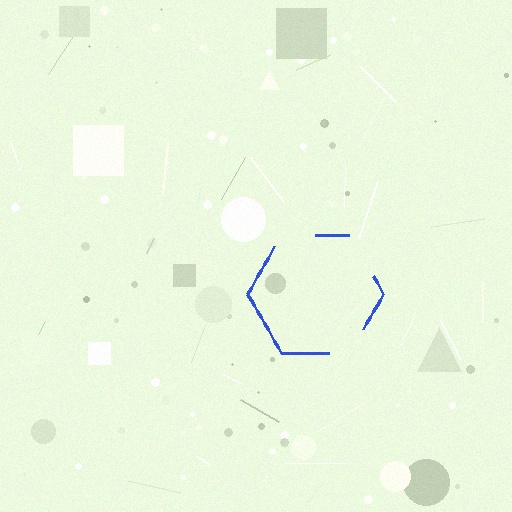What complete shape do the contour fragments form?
The contour fragments form a hexagon.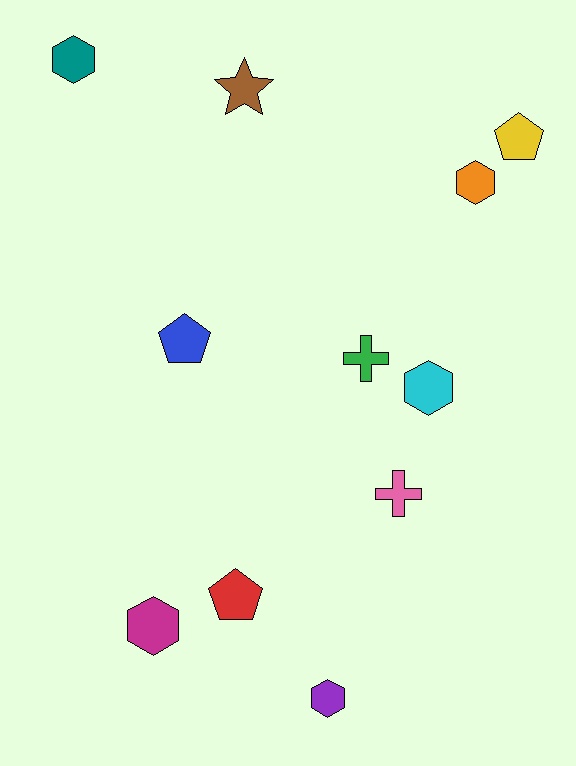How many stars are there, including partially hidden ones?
There is 1 star.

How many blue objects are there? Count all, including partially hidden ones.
There is 1 blue object.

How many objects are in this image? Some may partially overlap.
There are 11 objects.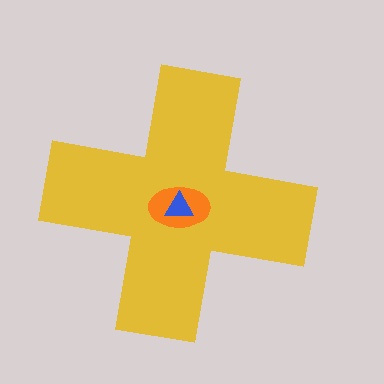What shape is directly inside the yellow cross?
The orange ellipse.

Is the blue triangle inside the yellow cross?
Yes.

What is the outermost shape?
The yellow cross.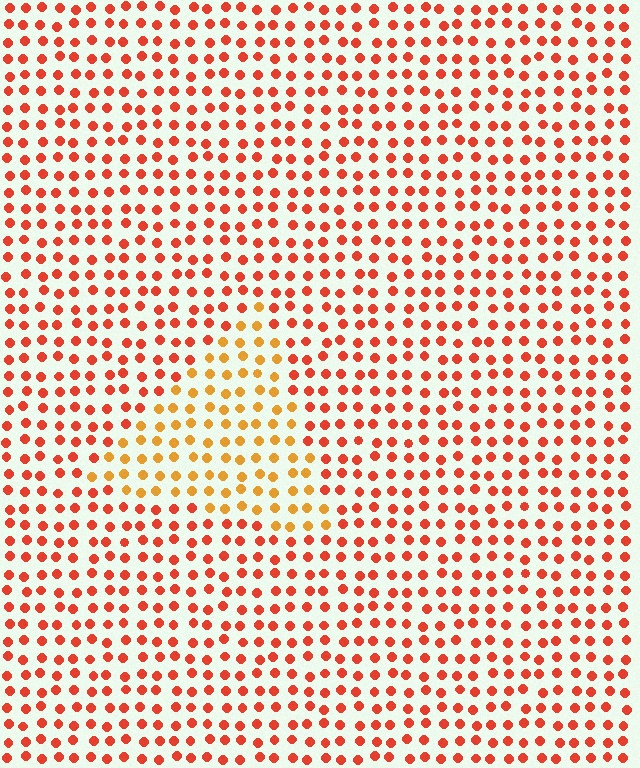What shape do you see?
I see a triangle.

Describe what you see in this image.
The image is filled with small red elements in a uniform arrangement. A triangle-shaped region is visible where the elements are tinted to a slightly different hue, forming a subtle color boundary.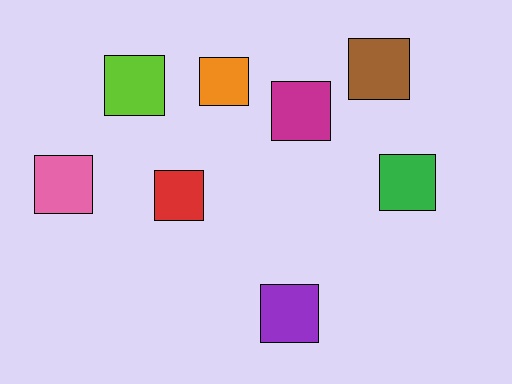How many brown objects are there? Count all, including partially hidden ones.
There is 1 brown object.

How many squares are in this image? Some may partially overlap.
There are 8 squares.